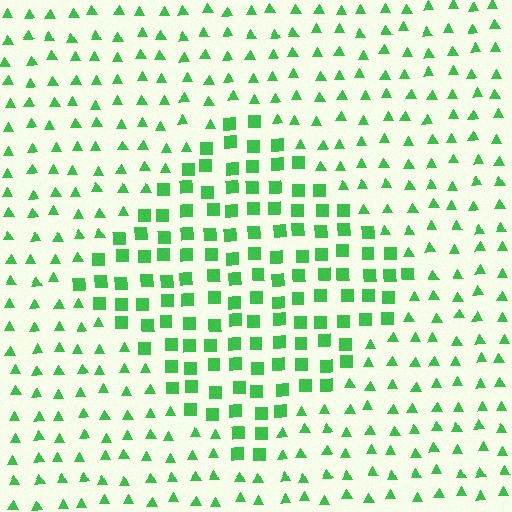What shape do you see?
I see a diamond.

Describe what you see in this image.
The image is filled with small green elements arranged in a uniform grid. A diamond-shaped region contains squares, while the surrounding area contains triangles. The boundary is defined purely by the change in element shape.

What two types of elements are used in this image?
The image uses squares inside the diamond region and triangles outside it.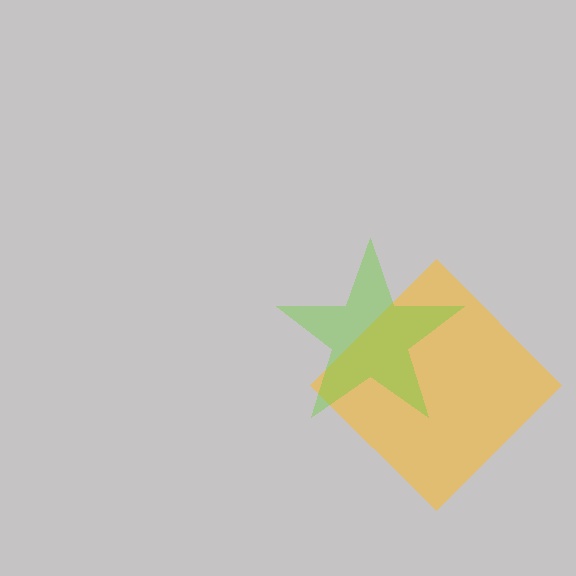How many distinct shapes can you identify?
There are 2 distinct shapes: a yellow diamond, a lime star.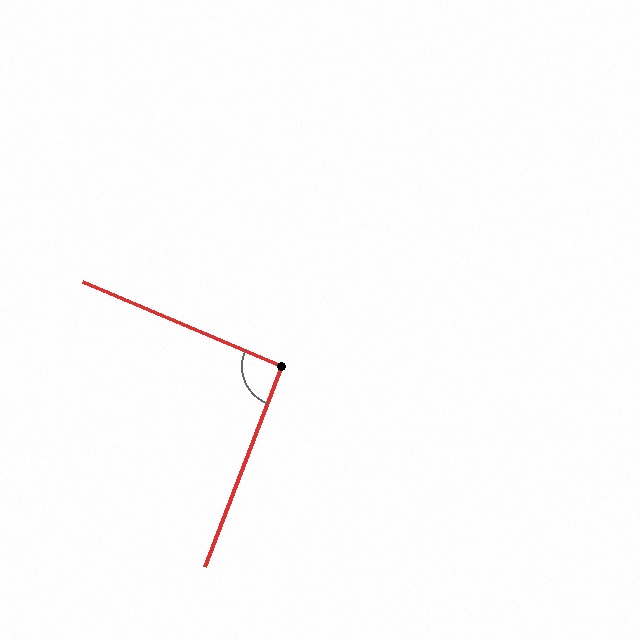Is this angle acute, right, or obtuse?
It is approximately a right angle.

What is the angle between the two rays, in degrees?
Approximately 92 degrees.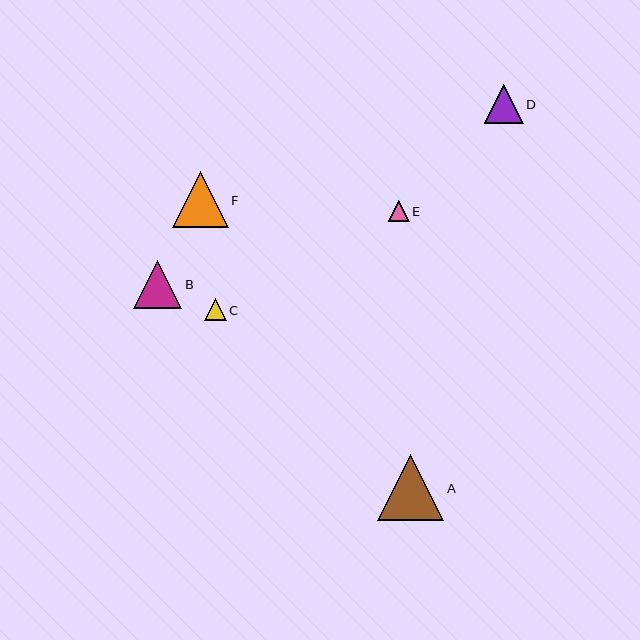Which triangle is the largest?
Triangle A is the largest with a size of approximately 66 pixels.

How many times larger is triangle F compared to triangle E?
Triangle F is approximately 2.7 times the size of triangle E.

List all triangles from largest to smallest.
From largest to smallest: A, F, B, D, C, E.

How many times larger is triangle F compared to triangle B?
Triangle F is approximately 1.2 times the size of triangle B.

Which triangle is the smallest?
Triangle E is the smallest with a size of approximately 21 pixels.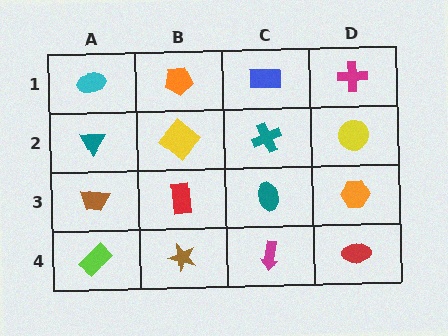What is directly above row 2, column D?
A magenta cross.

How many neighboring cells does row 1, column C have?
3.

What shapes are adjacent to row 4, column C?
A teal ellipse (row 3, column C), a brown star (row 4, column B), a red ellipse (row 4, column D).